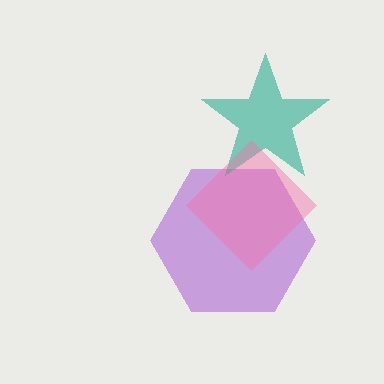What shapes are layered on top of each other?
The layered shapes are: a purple hexagon, a teal star, a pink diamond.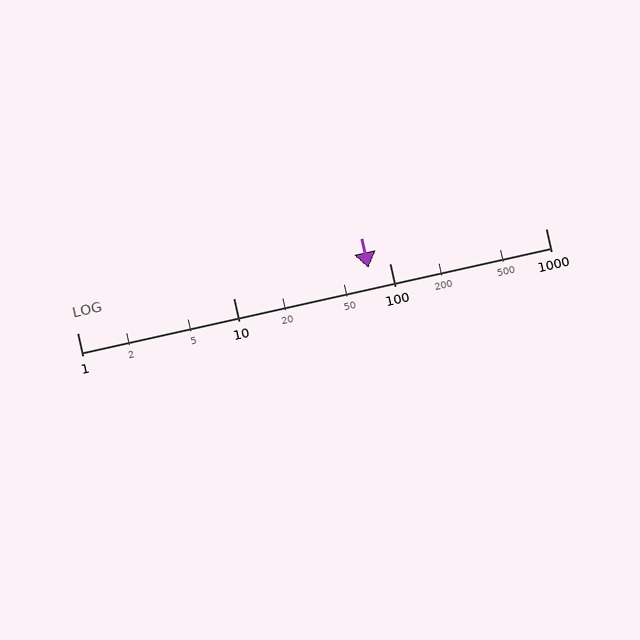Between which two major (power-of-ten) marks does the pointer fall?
The pointer is between 10 and 100.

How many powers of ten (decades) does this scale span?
The scale spans 3 decades, from 1 to 1000.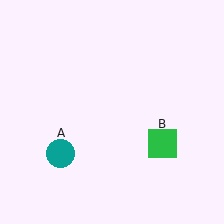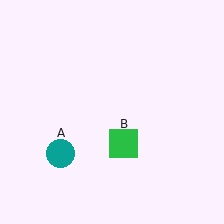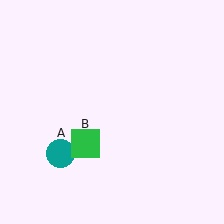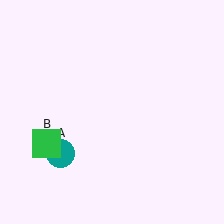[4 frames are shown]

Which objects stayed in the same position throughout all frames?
Teal circle (object A) remained stationary.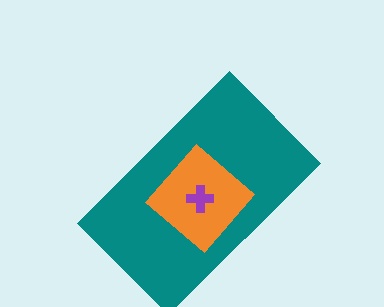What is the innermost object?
The purple cross.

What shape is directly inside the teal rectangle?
The orange diamond.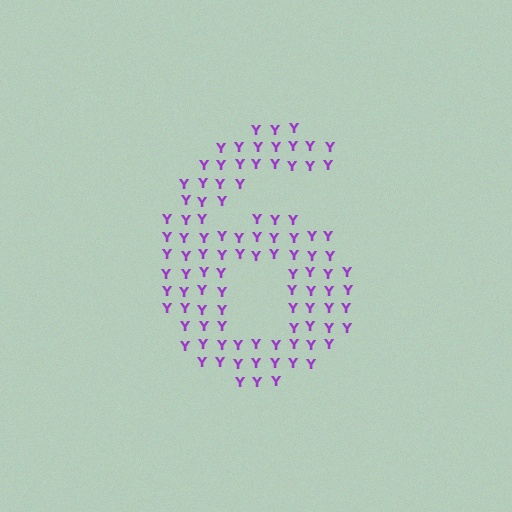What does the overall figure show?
The overall figure shows the digit 6.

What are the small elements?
The small elements are letter Y's.